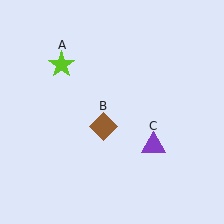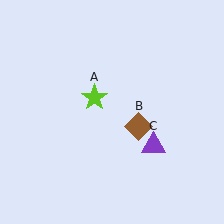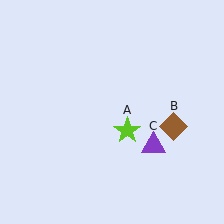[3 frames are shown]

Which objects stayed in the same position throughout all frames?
Purple triangle (object C) remained stationary.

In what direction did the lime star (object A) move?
The lime star (object A) moved down and to the right.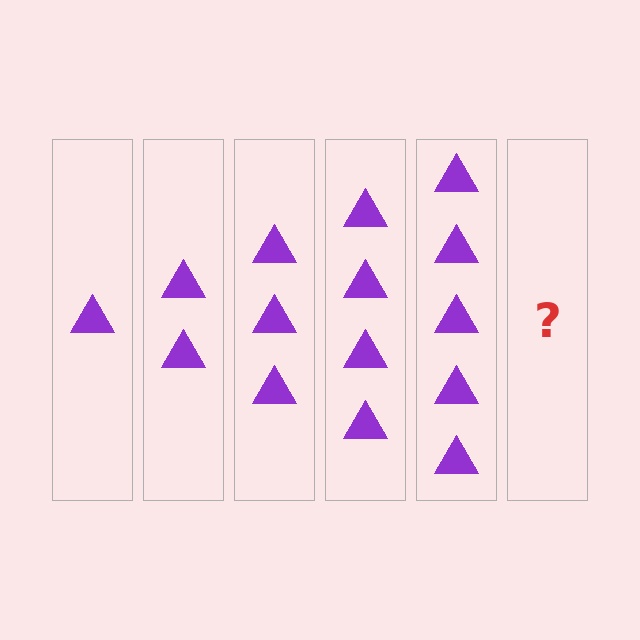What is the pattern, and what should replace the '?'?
The pattern is that each step adds one more triangle. The '?' should be 6 triangles.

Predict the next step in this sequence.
The next step is 6 triangles.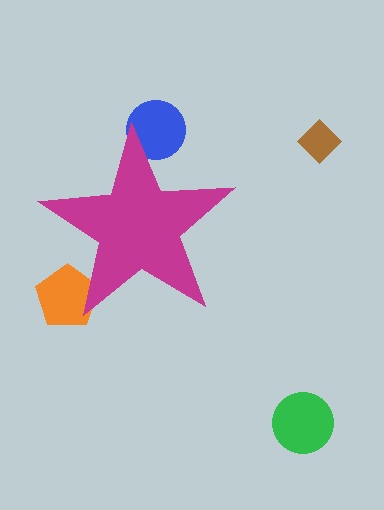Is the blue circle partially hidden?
Yes, the blue circle is partially hidden behind the magenta star.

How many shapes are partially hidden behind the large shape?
2 shapes are partially hidden.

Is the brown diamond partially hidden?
No, the brown diamond is fully visible.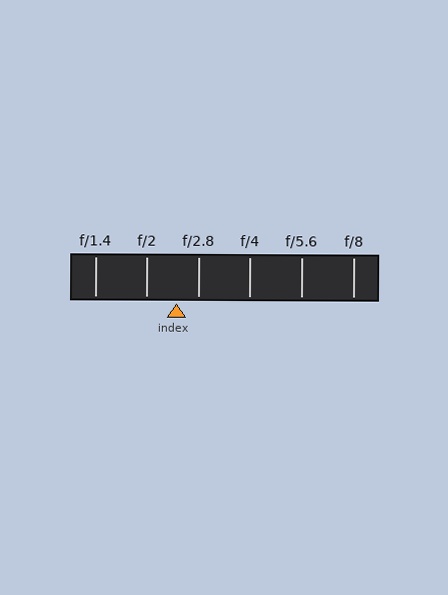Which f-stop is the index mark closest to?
The index mark is closest to f/2.8.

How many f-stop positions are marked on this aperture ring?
There are 6 f-stop positions marked.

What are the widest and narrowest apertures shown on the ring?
The widest aperture shown is f/1.4 and the narrowest is f/8.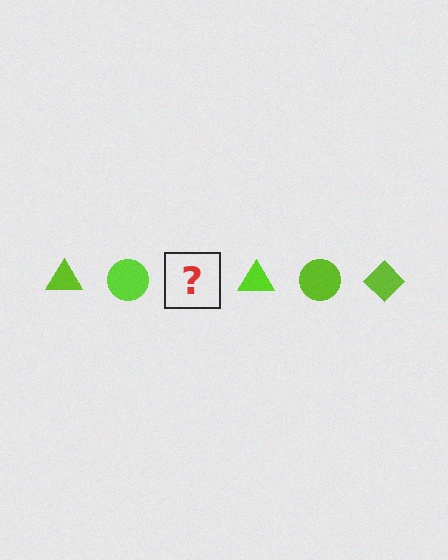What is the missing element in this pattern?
The missing element is a lime diamond.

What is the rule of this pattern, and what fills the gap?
The rule is that the pattern cycles through triangle, circle, diamond shapes in lime. The gap should be filled with a lime diamond.